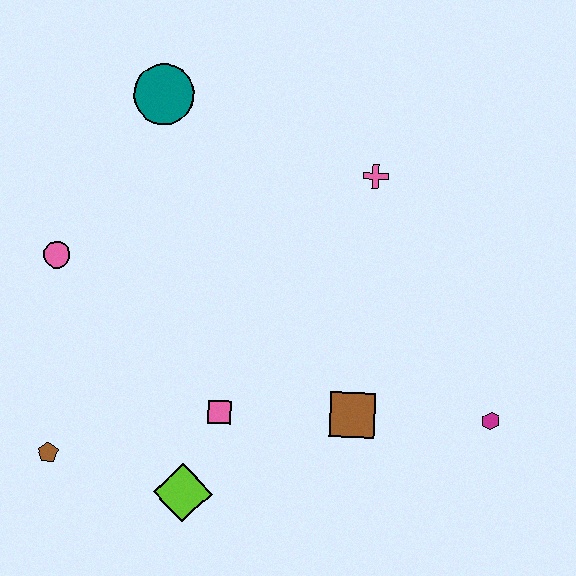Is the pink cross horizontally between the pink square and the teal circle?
No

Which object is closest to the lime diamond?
The pink square is closest to the lime diamond.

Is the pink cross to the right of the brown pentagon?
Yes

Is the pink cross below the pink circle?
No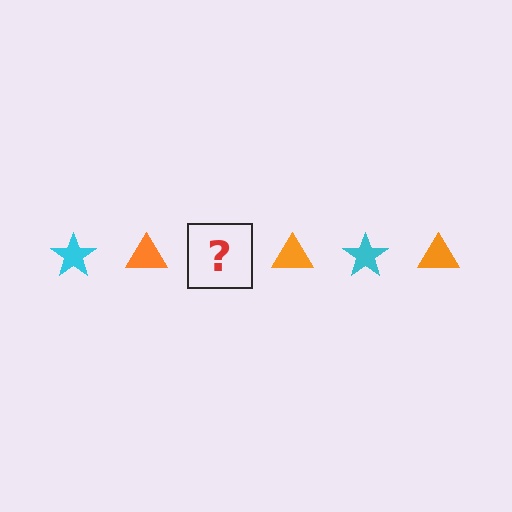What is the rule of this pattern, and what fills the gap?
The rule is that the pattern alternates between cyan star and orange triangle. The gap should be filled with a cyan star.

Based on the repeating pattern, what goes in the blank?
The blank should be a cyan star.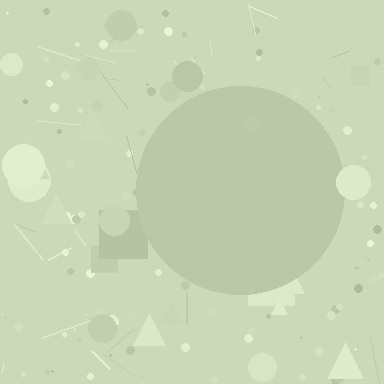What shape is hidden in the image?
A circle is hidden in the image.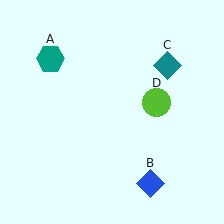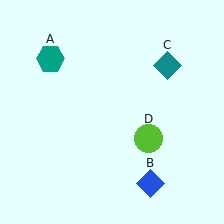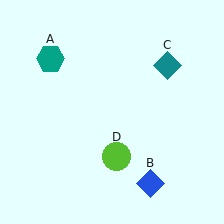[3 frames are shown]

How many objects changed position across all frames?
1 object changed position: lime circle (object D).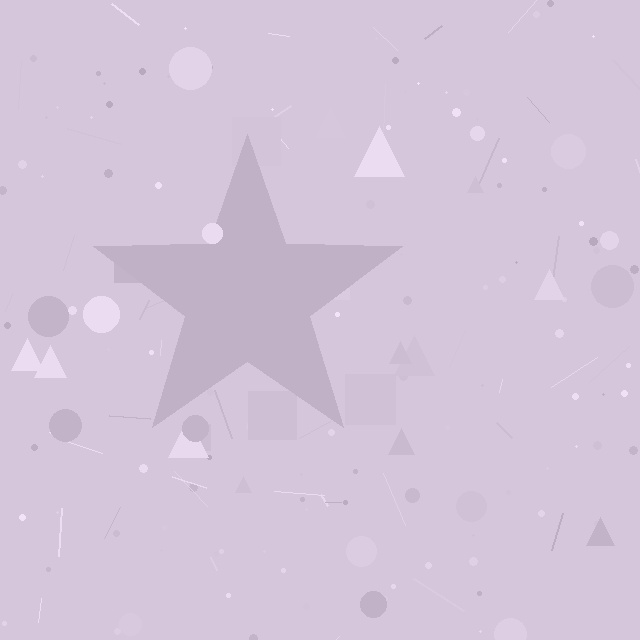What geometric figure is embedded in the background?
A star is embedded in the background.